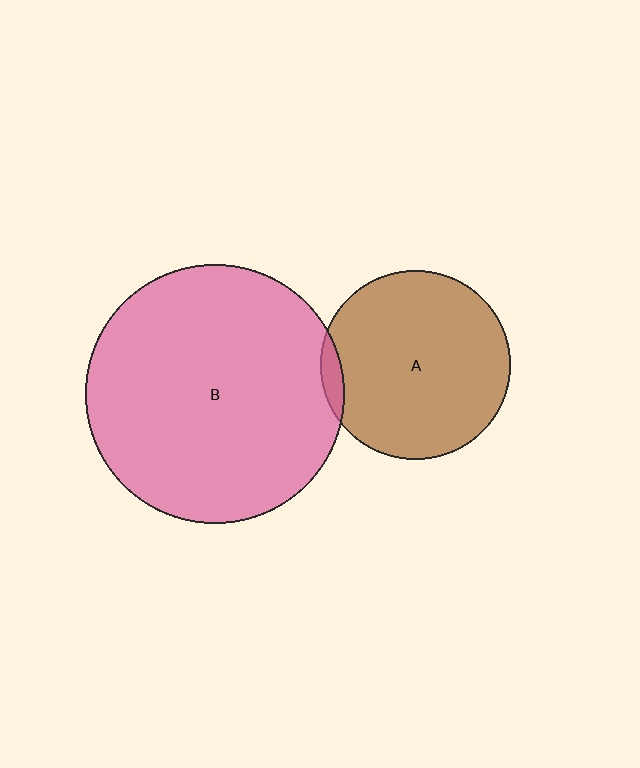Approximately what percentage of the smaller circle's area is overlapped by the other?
Approximately 5%.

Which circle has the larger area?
Circle B (pink).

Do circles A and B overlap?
Yes.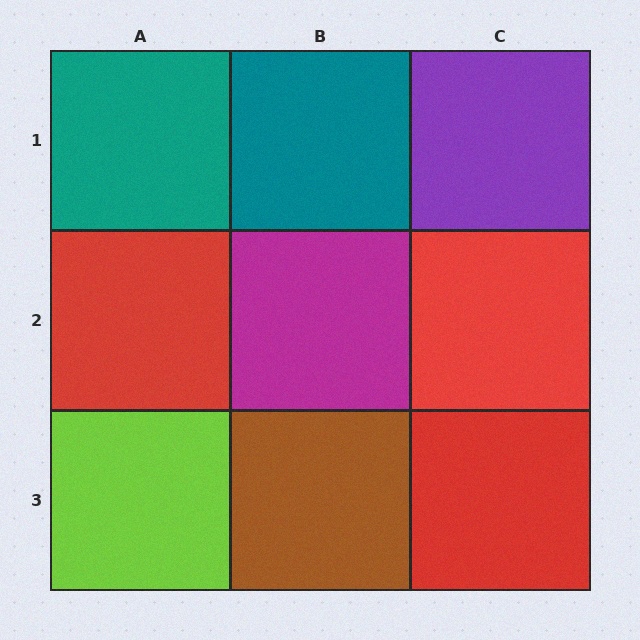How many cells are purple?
1 cell is purple.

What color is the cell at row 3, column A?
Lime.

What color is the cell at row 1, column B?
Teal.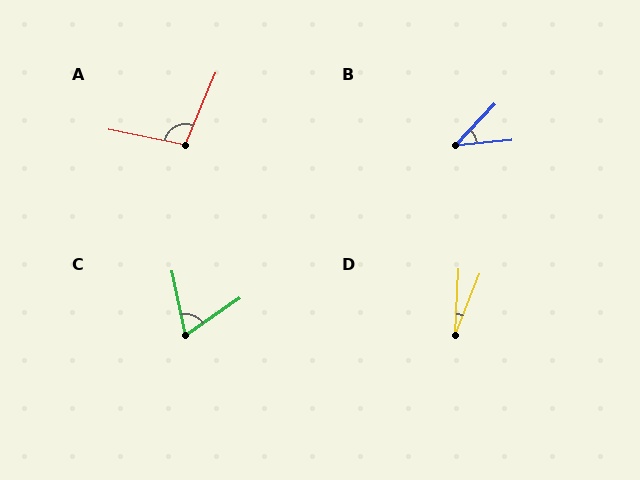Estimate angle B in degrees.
Approximately 41 degrees.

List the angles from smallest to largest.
D (19°), B (41°), C (67°), A (101°).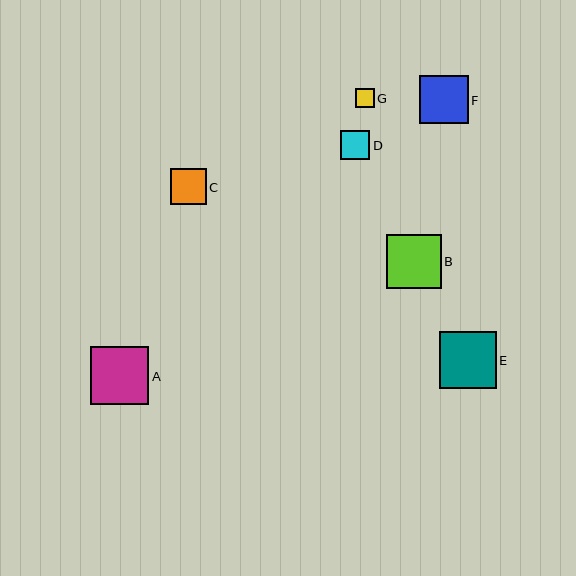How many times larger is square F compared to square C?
Square F is approximately 1.3 times the size of square C.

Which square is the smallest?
Square G is the smallest with a size of approximately 19 pixels.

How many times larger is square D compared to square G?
Square D is approximately 1.6 times the size of square G.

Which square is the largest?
Square A is the largest with a size of approximately 58 pixels.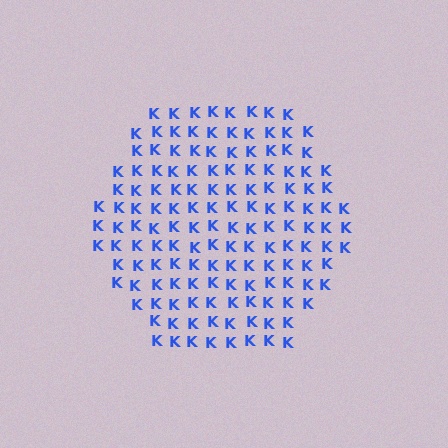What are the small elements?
The small elements are letter K's.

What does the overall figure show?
The overall figure shows a hexagon.